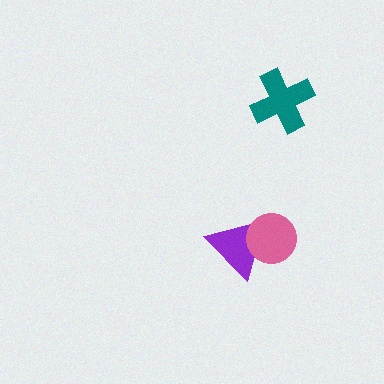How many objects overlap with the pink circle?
1 object overlaps with the pink circle.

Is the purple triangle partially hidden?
Yes, it is partially covered by another shape.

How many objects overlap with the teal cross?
0 objects overlap with the teal cross.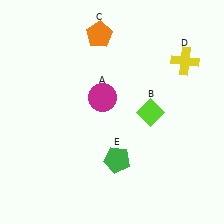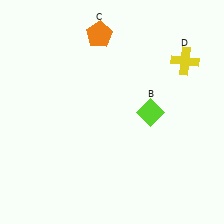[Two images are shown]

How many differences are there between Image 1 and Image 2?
There are 2 differences between the two images.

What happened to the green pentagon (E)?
The green pentagon (E) was removed in Image 2. It was in the bottom-right area of Image 1.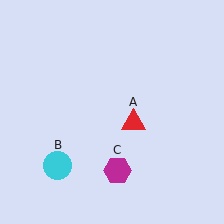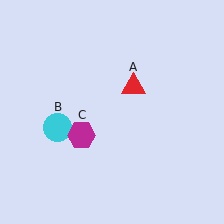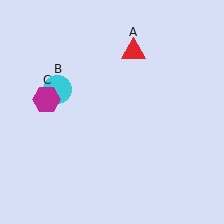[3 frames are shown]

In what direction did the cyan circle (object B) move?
The cyan circle (object B) moved up.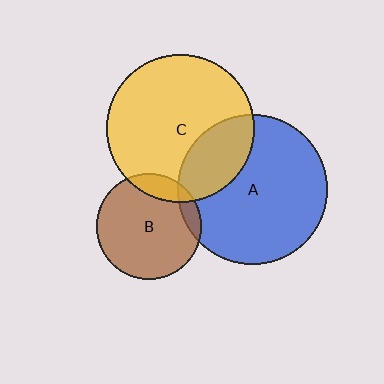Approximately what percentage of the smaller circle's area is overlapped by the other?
Approximately 15%.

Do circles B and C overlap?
Yes.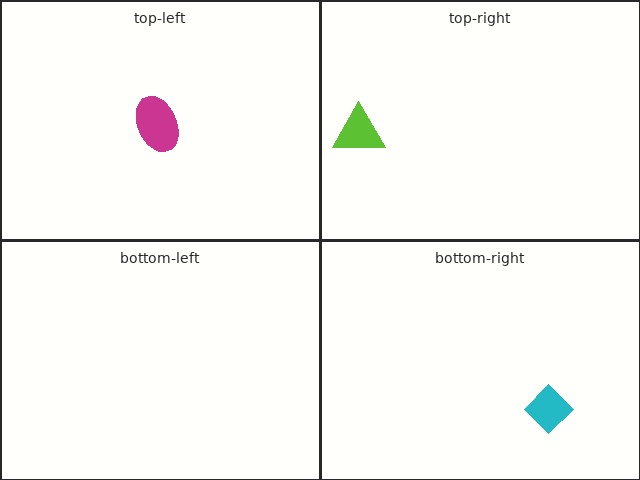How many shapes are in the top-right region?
1.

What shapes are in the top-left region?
The magenta ellipse.